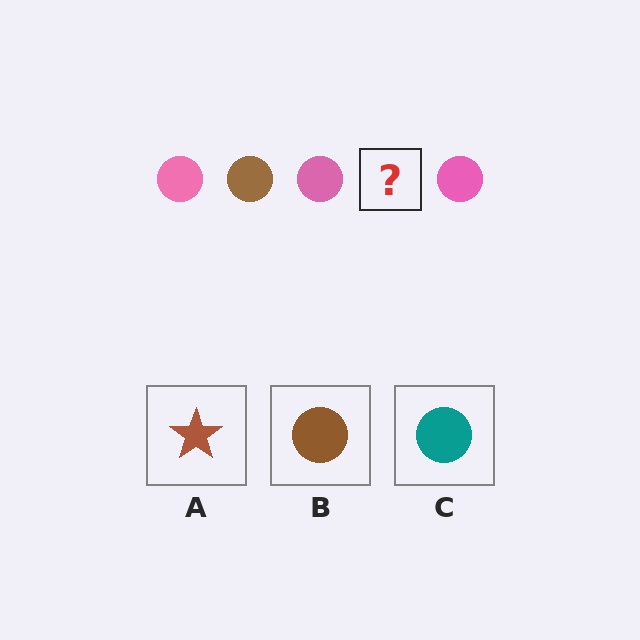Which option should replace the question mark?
Option B.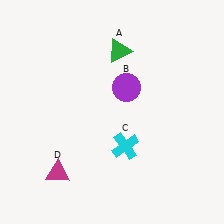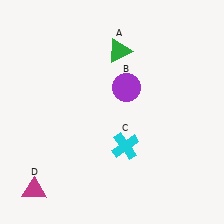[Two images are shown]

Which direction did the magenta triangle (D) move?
The magenta triangle (D) moved left.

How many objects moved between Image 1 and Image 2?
1 object moved between the two images.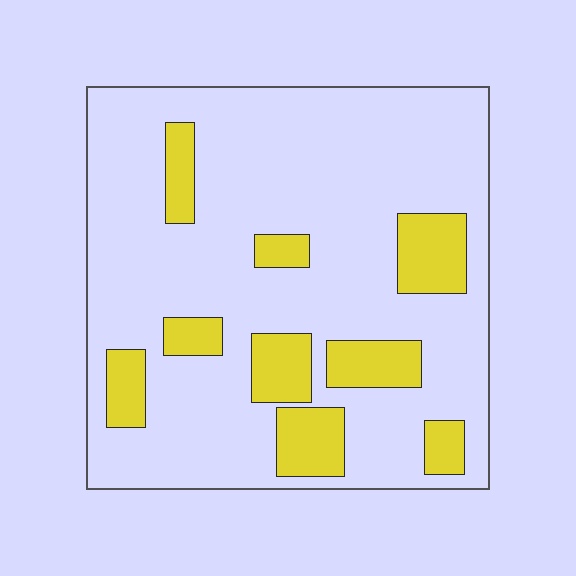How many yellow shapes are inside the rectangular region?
9.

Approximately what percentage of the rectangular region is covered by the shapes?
Approximately 20%.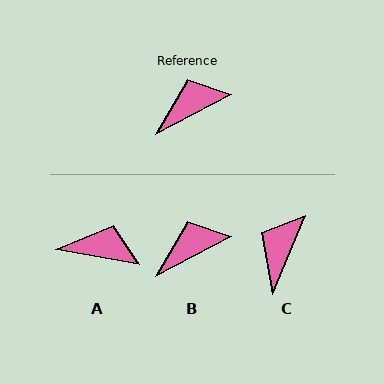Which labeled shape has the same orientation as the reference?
B.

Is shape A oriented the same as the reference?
No, it is off by about 38 degrees.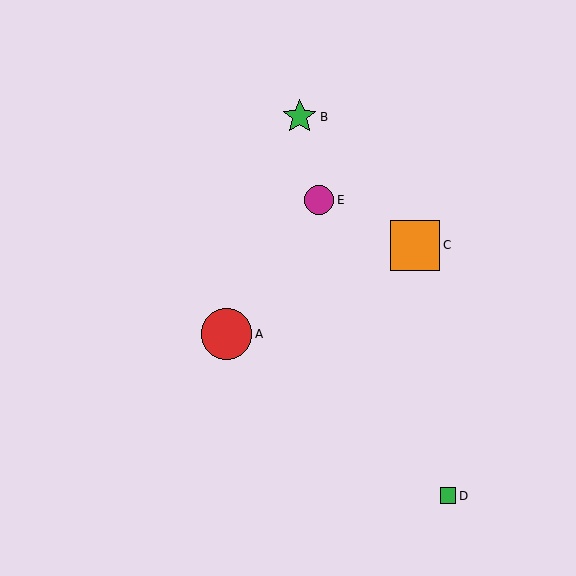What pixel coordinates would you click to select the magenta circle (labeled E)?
Click at (319, 200) to select the magenta circle E.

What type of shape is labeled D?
Shape D is a green square.